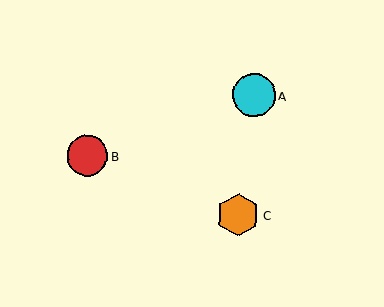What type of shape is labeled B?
Shape B is a red circle.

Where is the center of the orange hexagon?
The center of the orange hexagon is at (238, 215).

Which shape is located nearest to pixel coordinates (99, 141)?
The red circle (labeled B) at (87, 156) is nearest to that location.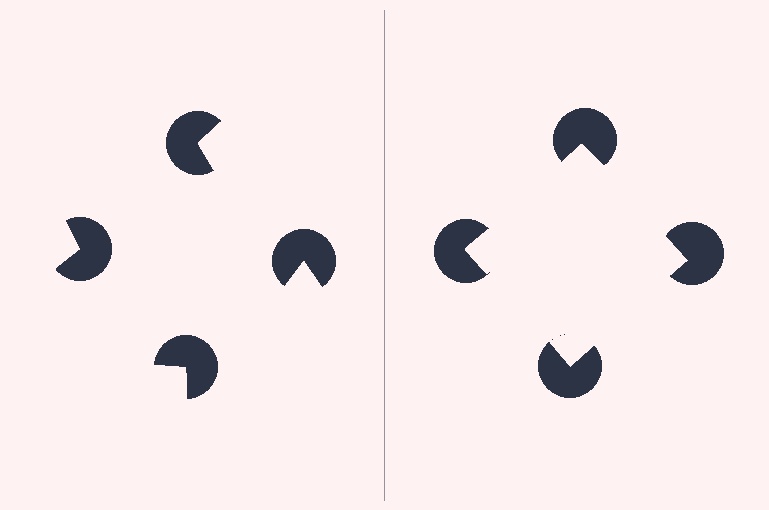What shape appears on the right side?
An illusory square.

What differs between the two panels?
The pac-man discs are positioned identically on both sides; only the wedge orientations differ. On the right they align to a square; on the left they are misaligned.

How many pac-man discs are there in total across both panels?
8 — 4 on each side.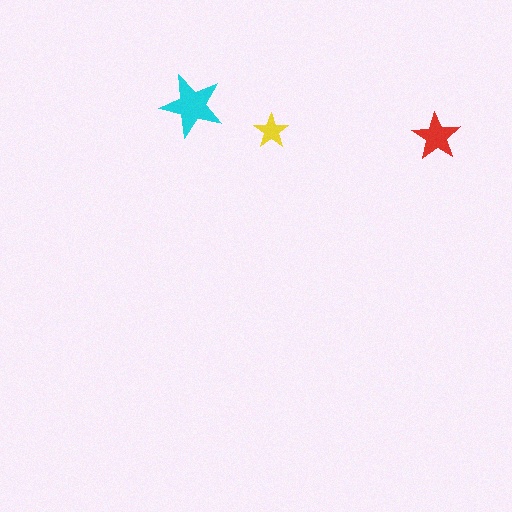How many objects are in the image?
There are 3 objects in the image.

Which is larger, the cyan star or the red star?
The cyan one.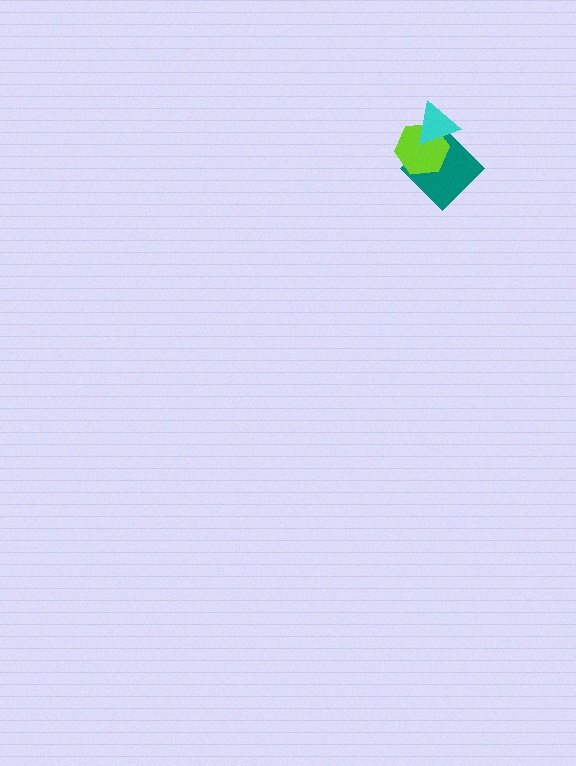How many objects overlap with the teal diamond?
2 objects overlap with the teal diamond.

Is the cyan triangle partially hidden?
No, no other shape covers it.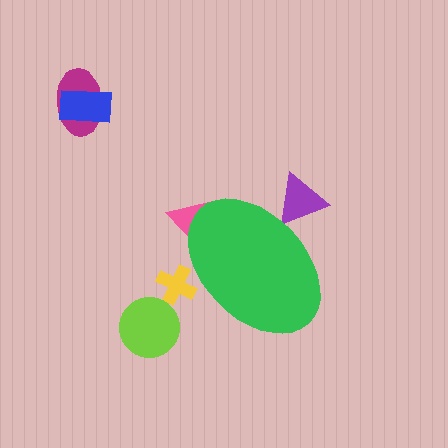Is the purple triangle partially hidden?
Yes, the purple triangle is partially hidden behind the green ellipse.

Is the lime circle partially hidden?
No, the lime circle is fully visible.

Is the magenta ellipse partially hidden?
No, the magenta ellipse is fully visible.